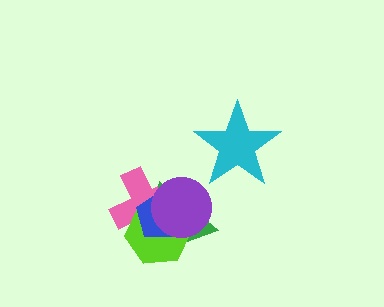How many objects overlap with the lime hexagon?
4 objects overlap with the lime hexagon.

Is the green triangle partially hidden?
Yes, it is partially covered by another shape.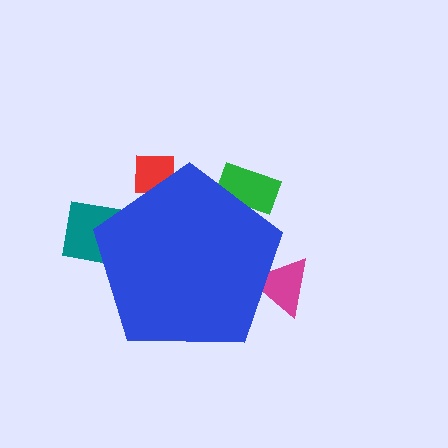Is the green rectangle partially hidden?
Yes, the green rectangle is partially hidden behind the blue pentagon.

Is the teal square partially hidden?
Yes, the teal square is partially hidden behind the blue pentagon.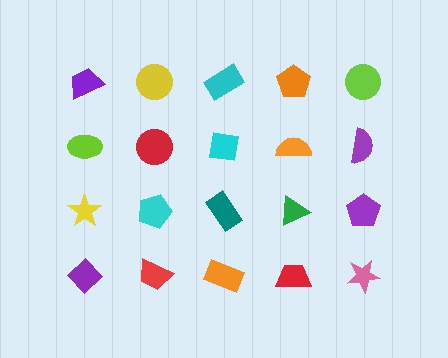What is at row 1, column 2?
A yellow circle.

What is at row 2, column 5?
A purple semicircle.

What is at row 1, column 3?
A cyan rectangle.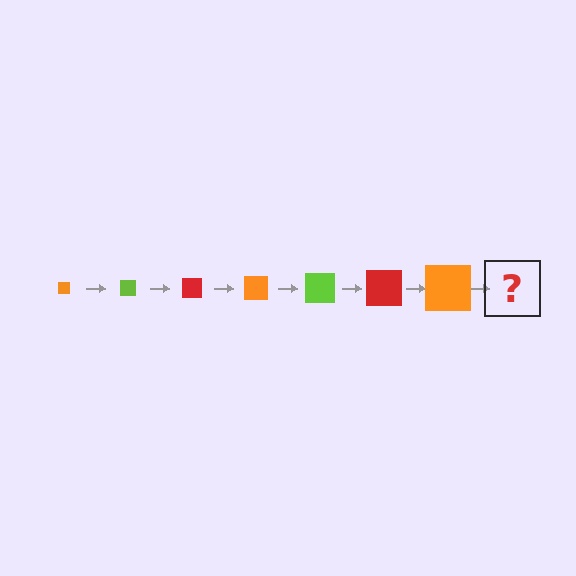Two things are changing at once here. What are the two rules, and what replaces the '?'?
The two rules are that the square grows larger each step and the color cycles through orange, lime, and red. The '?' should be a lime square, larger than the previous one.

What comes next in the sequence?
The next element should be a lime square, larger than the previous one.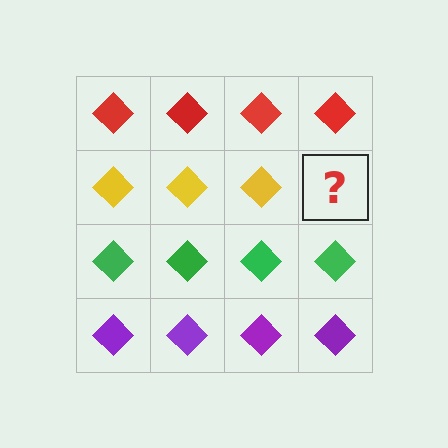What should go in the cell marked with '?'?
The missing cell should contain a yellow diamond.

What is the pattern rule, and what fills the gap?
The rule is that each row has a consistent color. The gap should be filled with a yellow diamond.